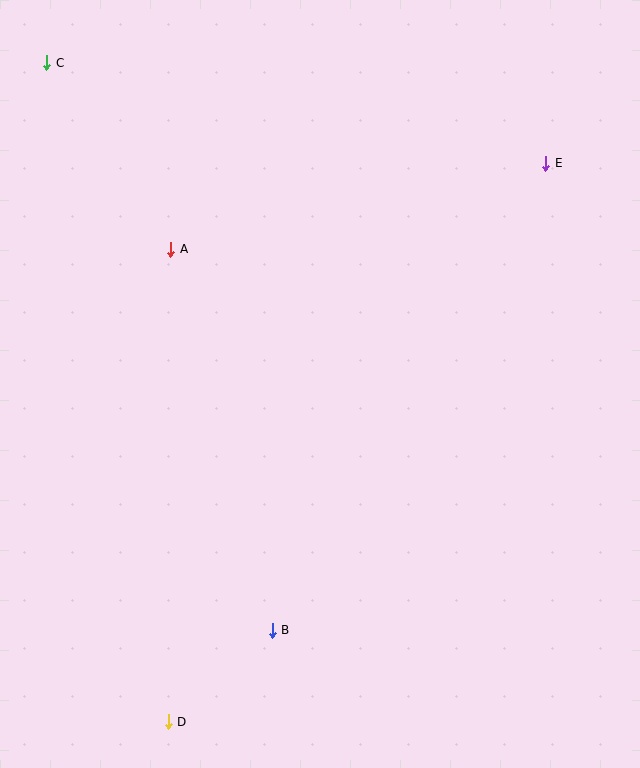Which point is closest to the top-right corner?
Point E is closest to the top-right corner.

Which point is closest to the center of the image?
Point A at (171, 249) is closest to the center.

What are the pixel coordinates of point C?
Point C is at (47, 63).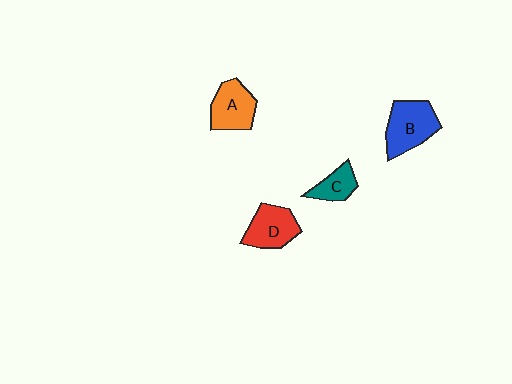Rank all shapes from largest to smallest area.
From largest to smallest: B (blue), A (orange), D (red), C (teal).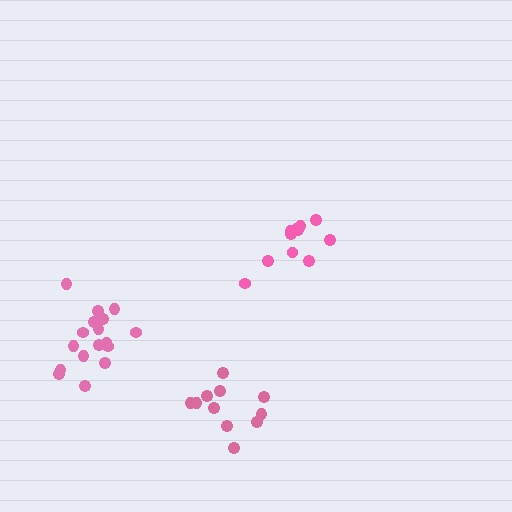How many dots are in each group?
Group 1: 11 dots, Group 2: 11 dots, Group 3: 17 dots (39 total).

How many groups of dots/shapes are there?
There are 3 groups.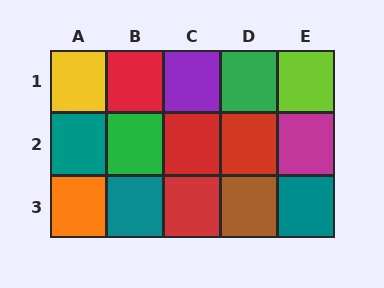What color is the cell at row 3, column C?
Red.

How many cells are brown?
1 cell is brown.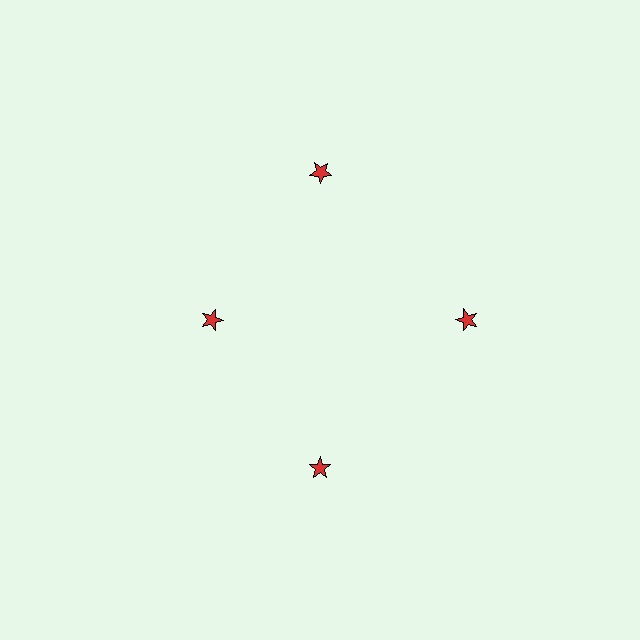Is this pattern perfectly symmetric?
No. The 4 red stars are arranged in a ring, but one element near the 9 o'clock position is pulled inward toward the center, breaking the 4-fold rotational symmetry.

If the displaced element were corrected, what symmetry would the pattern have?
It would have 4-fold rotational symmetry — the pattern would map onto itself every 90 degrees.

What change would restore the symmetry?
The symmetry would be restored by moving it outward, back onto the ring so that all 4 stars sit at equal angles and equal distance from the center.